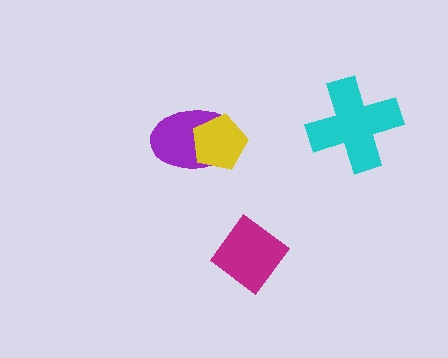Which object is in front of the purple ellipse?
The yellow pentagon is in front of the purple ellipse.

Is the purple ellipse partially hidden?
Yes, it is partially covered by another shape.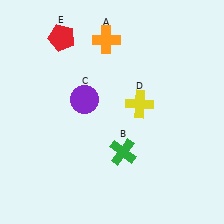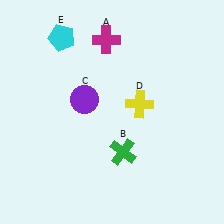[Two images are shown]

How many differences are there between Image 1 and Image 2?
There are 2 differences between the two images.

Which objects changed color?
A changed from orange to magenta. E changed from red to cyan.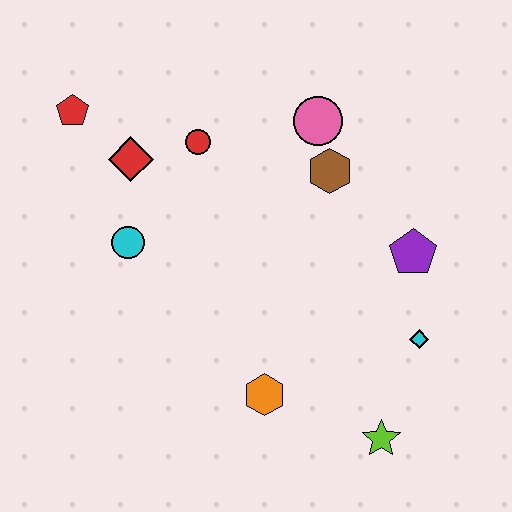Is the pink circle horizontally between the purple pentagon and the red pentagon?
Yes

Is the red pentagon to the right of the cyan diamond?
No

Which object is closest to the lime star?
The cyan diamond is closest to the lime star.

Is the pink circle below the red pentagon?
Yes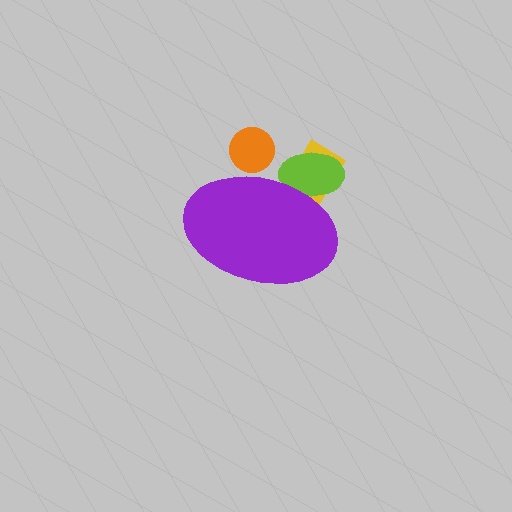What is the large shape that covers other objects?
A purple ellipse.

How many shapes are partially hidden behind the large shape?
3 shapes are partially hidden.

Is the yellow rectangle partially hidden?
Yes, the yellow rectangle is partially hidden behind the purple ellipse.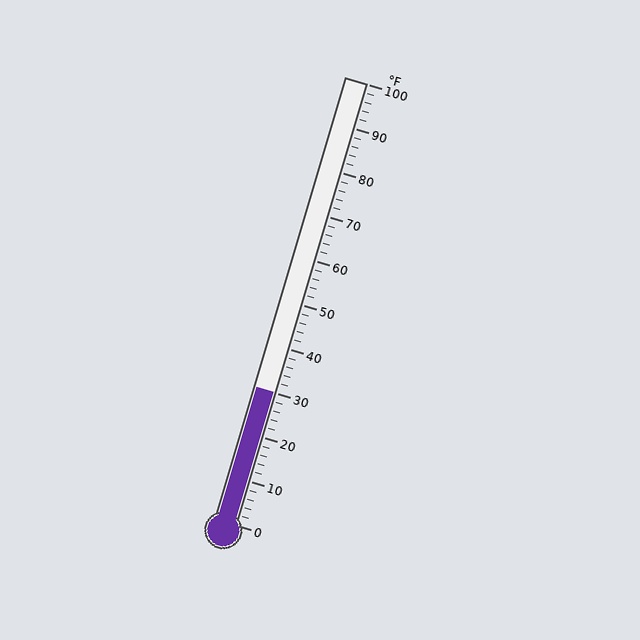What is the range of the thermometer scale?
The thermometer scale ranges from 0°F to 100°F.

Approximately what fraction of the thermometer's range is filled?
The thermometer is filled to approximately 30% of its range.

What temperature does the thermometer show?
The thermometer shows approximately 30°F.